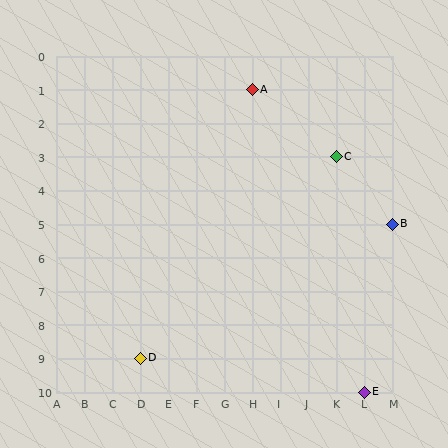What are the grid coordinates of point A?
Point A is at grid coordinates (H, 1).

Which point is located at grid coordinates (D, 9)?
Point D is at (D, 9).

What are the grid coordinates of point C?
Point C is at grid coordinates (K, 3).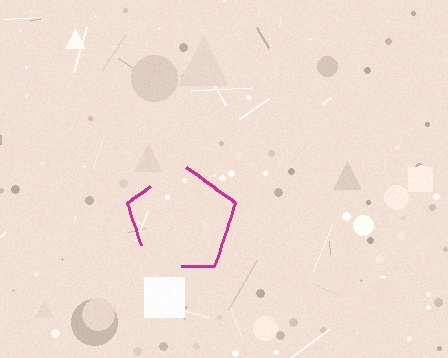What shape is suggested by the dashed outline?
The dashed outline suggests a pentagon.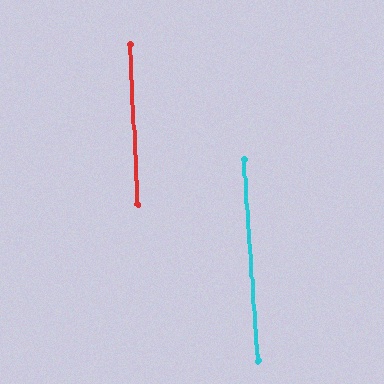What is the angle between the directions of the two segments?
Approximately 1 degree.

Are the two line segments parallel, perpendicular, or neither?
Parallel — their directions differ by only 1.4°.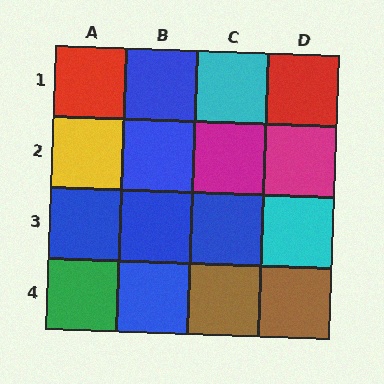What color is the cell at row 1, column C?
Cyan.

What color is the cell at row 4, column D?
Brown.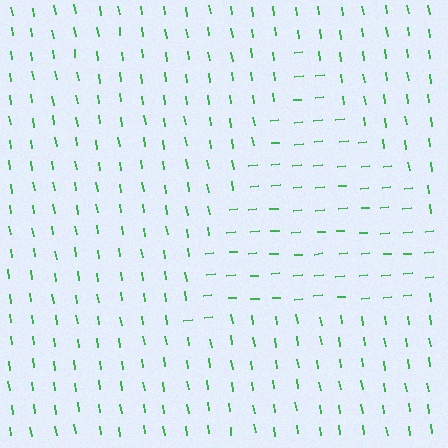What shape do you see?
I see a triangle.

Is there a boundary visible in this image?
Yes, there is a texture boundary formed by a change in line orientation.